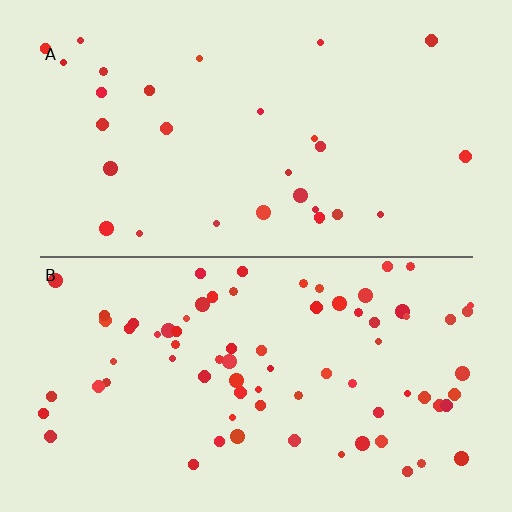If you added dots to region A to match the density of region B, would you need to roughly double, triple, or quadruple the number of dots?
Approximately triple.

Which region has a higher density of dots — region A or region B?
B (the bottom).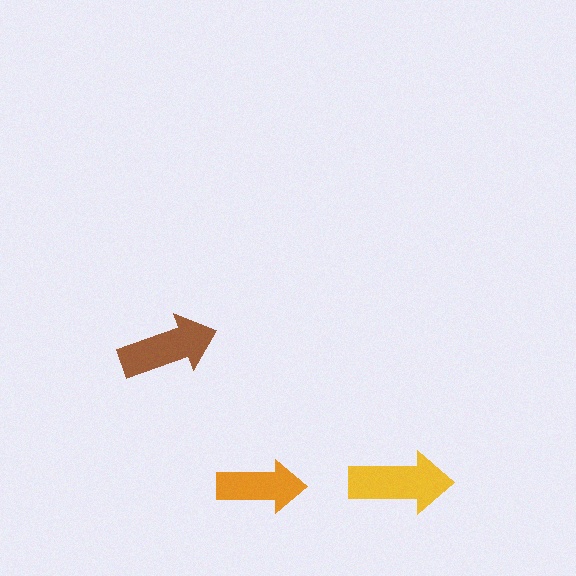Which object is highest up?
The brown arrow is topmost.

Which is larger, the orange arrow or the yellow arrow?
The yellow one.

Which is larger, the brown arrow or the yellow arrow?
The yellow one.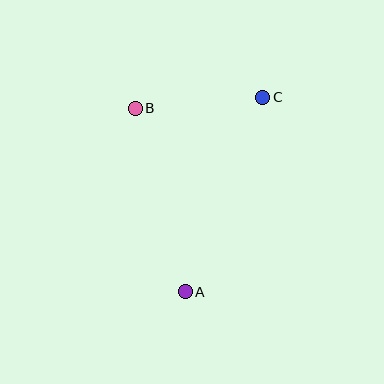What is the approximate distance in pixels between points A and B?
The distance between A and B is approximately 190 pixels.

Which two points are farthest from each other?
Points A and C are farthest from each other.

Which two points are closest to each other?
Points B and C are closest to each other.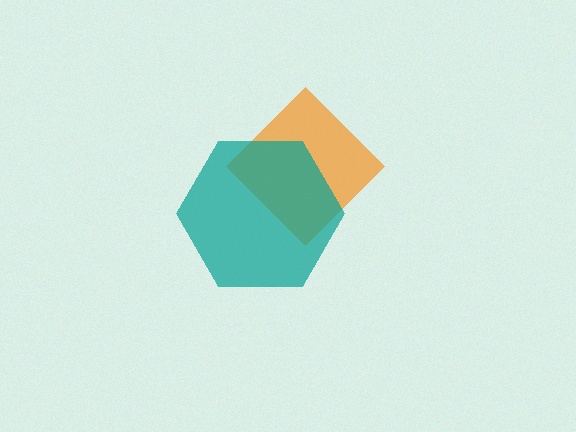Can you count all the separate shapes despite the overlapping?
Yes, there are 2 separate shapes.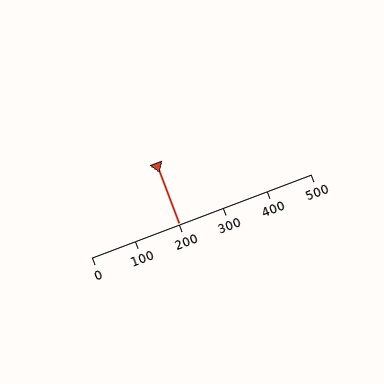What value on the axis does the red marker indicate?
The marker indicates approximately 200.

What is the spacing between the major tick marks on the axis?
The major ticks are spaced 100 apart.